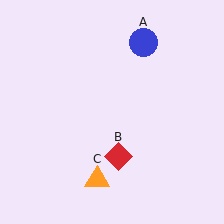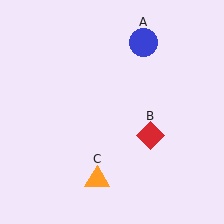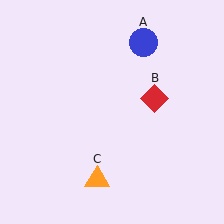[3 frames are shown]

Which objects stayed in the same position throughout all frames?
Blue circle (object A) and orange triangle (object C) remained stationary.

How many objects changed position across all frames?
1 object changed position: red diamond (object B).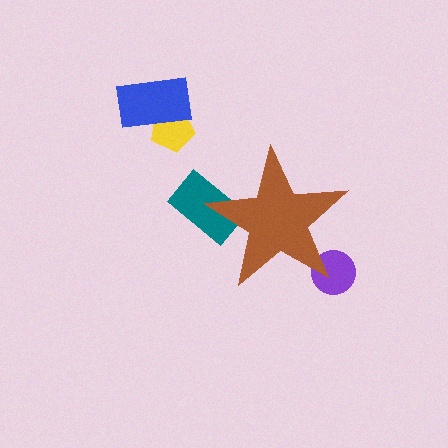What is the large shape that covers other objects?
A brown star.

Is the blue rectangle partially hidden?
No, the blue rectangle is fully visible.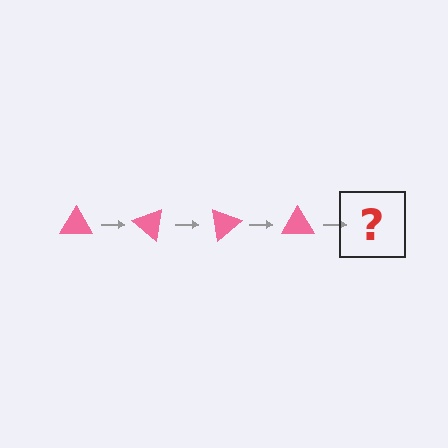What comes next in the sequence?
The next element should be a pink triangle rotated 160 degrees.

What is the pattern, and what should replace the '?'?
The pattern is that the triangle rotates 40 degrees each step. The '?' should be a pink triangle rotated 160 degrees.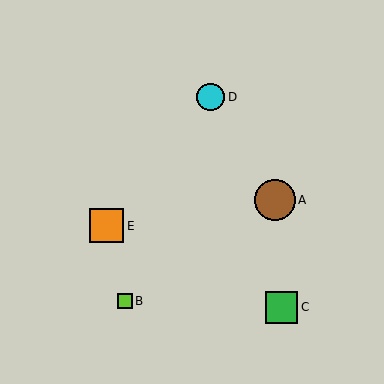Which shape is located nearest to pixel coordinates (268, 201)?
The brown circle (labeled A) at (275, 200) is nearest to that location.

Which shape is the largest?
The brown circle (labeled A) is the largest.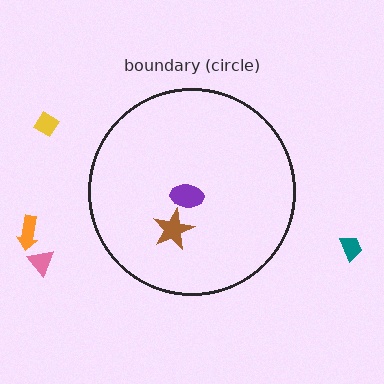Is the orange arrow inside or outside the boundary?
Outside.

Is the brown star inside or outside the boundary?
Inside.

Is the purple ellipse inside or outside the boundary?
Inside.